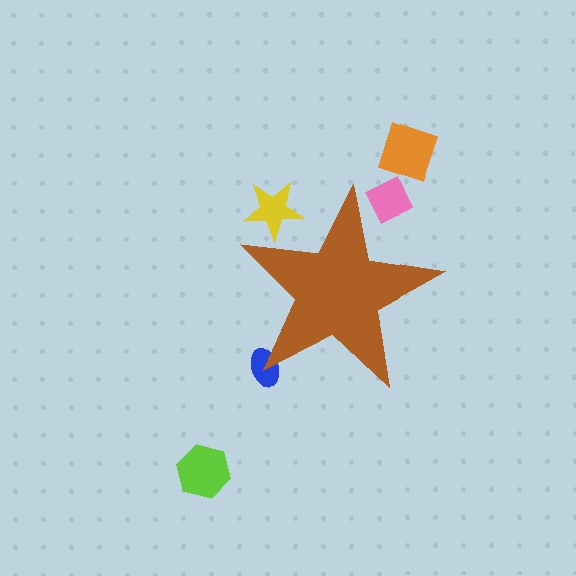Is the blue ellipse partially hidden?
Yes, the blue ellipse is partially hidden behind the brown star.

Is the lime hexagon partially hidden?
No, the lime hexagon is fully visible.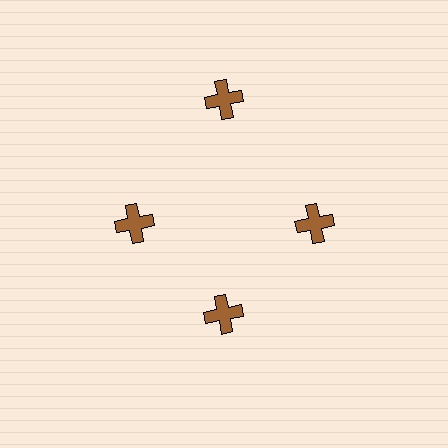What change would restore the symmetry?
The symmetry would be restored by moving it inward, back onto the ring so that all 4 crosses sit at equal angles and equal distance from the center.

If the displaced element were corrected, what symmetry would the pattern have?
It would have 4-fold rotational symmetry — the pattern would map onto itself every 90 degrees.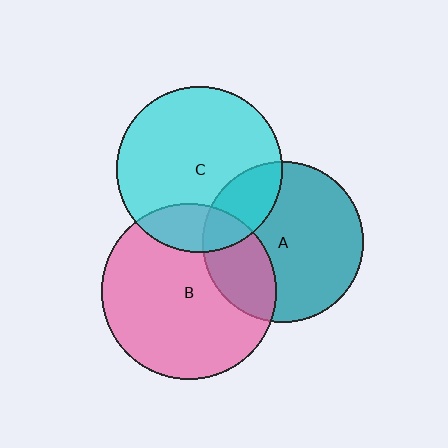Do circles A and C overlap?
Yes.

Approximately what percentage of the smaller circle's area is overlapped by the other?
Approximately 20%.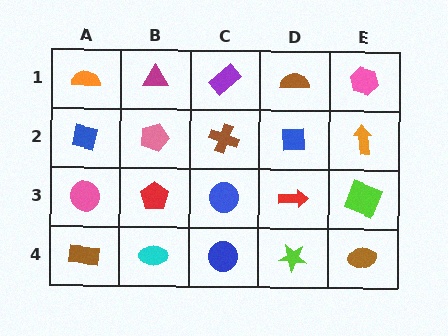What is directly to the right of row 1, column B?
A purple rectangle.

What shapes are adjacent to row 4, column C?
A blue circle (row 3, column C), a cyan ellipse (row 4, column B), a lime star (row 4, column D).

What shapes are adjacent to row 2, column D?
A brown semicircle (row 1, column D), a red arrow (row 3, column D), a brown cross (row 2, column C), an orange arrow (row 2, column E).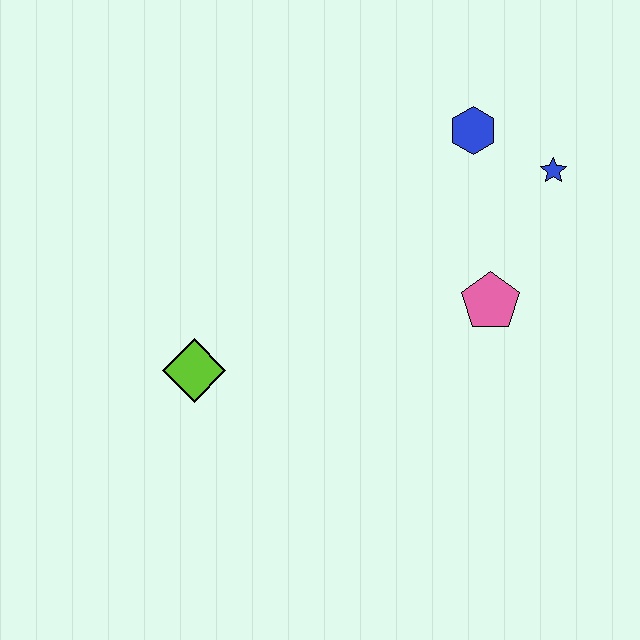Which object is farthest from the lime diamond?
The blue star is farthest from the lime diamond.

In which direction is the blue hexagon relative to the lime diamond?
The blue hexagon is to the right of the lime diamond.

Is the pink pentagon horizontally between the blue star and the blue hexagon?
Yes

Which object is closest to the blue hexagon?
The blue star is closest to the blue hexagon.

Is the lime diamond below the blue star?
Yes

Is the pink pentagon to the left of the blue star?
Yes